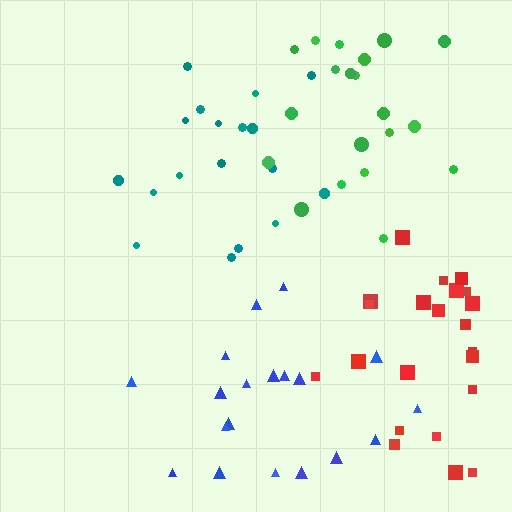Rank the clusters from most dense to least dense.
red, green, blue, teal.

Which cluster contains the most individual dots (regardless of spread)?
Red (22).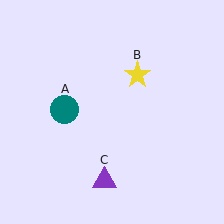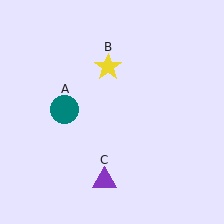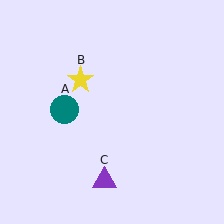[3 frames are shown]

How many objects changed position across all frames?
1 object changed position: yellow star (object B).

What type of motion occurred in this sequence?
The yellow star (object B) rotated counterclockwise around the center of the scene.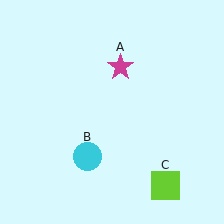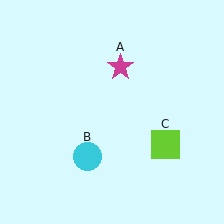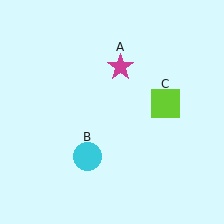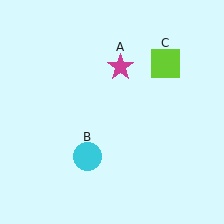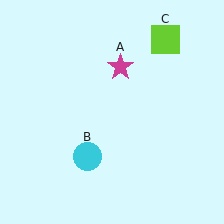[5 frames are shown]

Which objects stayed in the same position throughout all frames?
Magenta star (object A) and cyan circle (object B) remained stationary.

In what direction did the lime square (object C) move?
The lime square (object C) moved up.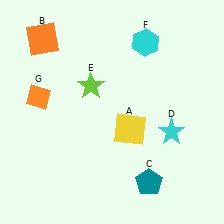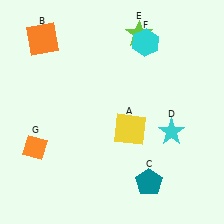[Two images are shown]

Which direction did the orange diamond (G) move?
The orange diamond (G) moved down.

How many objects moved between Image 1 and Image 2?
2 objects moved between the two images.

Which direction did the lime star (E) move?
The lime star (E) moved up.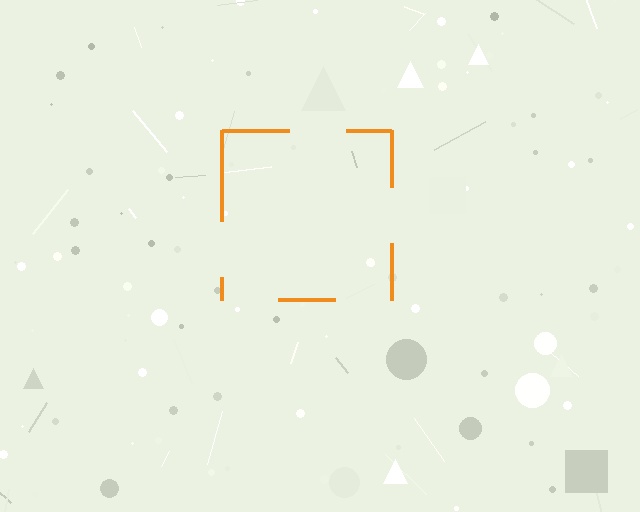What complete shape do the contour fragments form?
The contour fragments form a square.